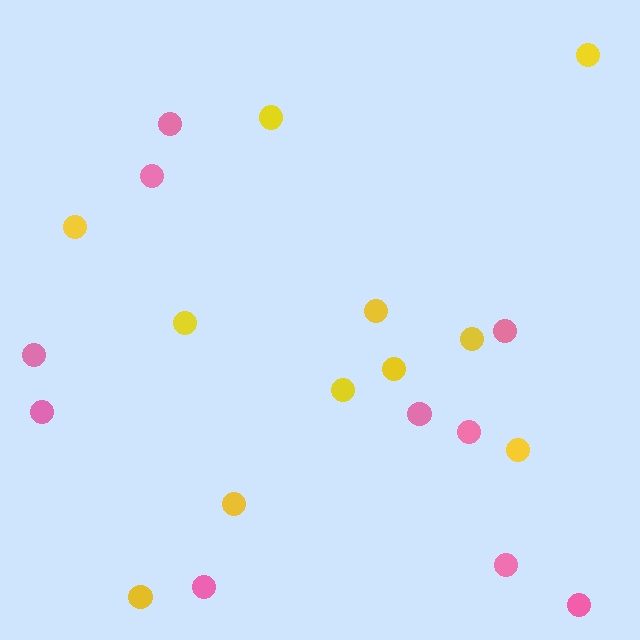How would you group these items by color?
There are 2 groups: one group of yellow circles (11) and one group of pink circles (10).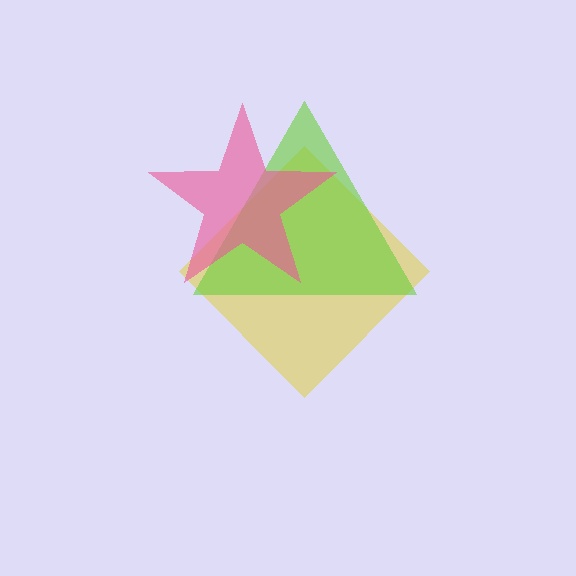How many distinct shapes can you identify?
There are 3 distinct shapes: a yellow diamond, a lime triangle, a pink star.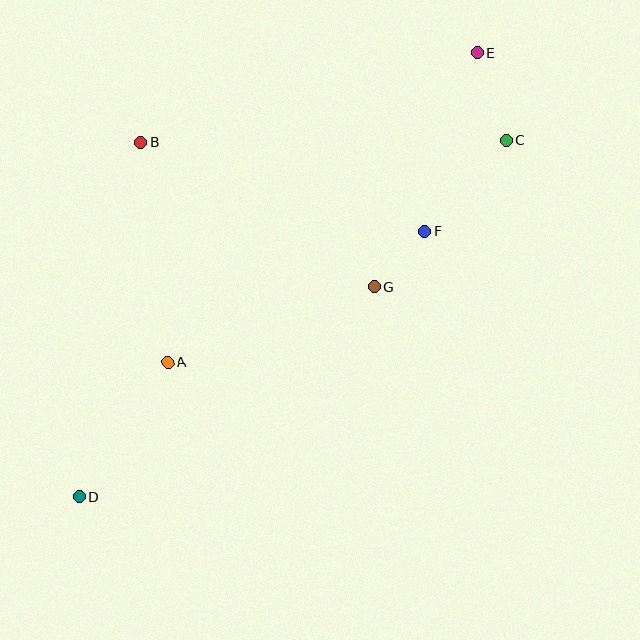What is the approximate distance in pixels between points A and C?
The distance between A and C is approximately 405 pixels.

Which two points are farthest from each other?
Points D and E are farthest from each other.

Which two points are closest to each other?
Points F and G are closest to each other.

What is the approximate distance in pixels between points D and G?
The distance between D and G is approximately 362 pixels.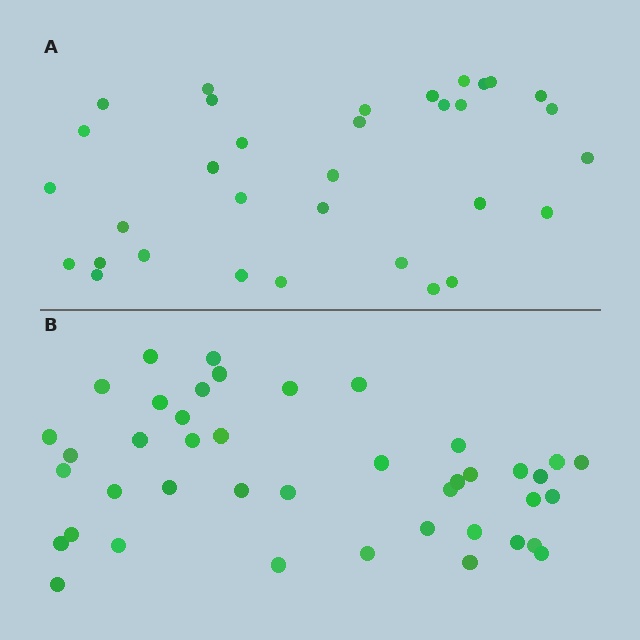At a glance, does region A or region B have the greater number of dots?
Region B (the bottom region) has more dots.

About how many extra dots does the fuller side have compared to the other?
Region B has roughly 8 or so more dots than region A.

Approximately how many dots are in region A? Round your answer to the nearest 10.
About 30 dots. (The exact count is 33, which rounds to 30.)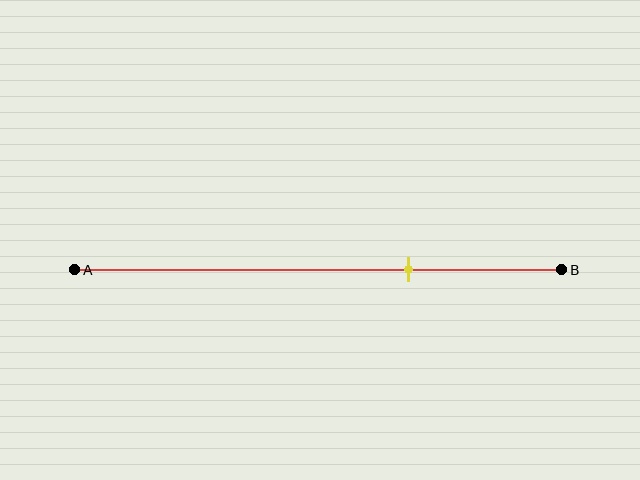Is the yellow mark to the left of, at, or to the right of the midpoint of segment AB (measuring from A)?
The yellow mark is to the right of the midpoint of segment AB.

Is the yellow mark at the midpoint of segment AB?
No, the mark is at about 70% from A, not at the 50% midpoint.